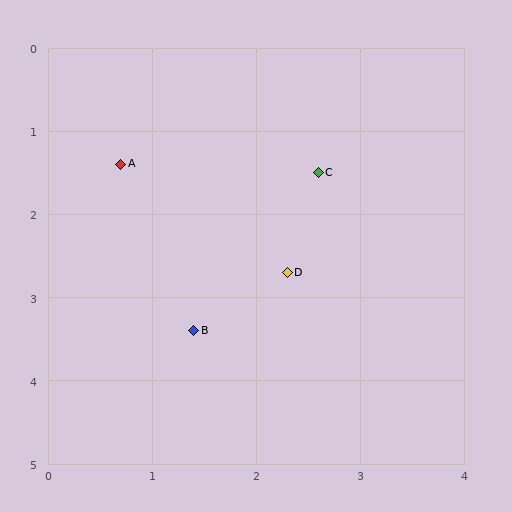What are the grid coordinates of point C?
Point C is at approximately (2.6, 1.5).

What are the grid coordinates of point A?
Point A is at approximately (0.7, 1.4).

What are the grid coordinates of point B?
Point B is at approximately (1.4, 3.4).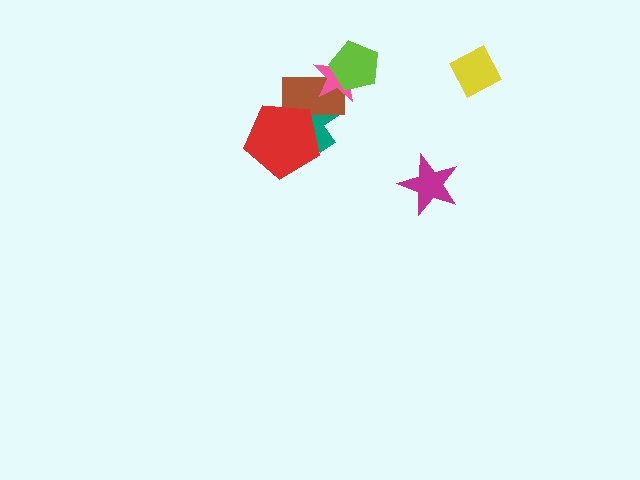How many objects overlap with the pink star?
2 objects overlap with the pink star.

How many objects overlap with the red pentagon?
2 objects overlap with the red pentagon.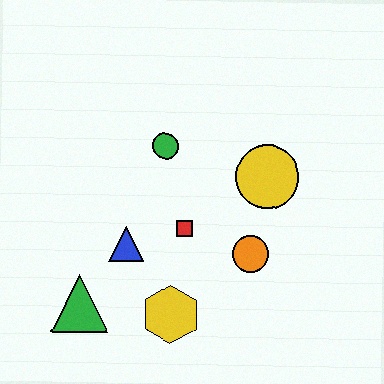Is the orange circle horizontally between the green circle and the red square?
No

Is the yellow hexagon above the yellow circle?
No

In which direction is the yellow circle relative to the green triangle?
The yellow circle is to the right of the green triangle.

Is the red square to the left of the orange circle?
Yes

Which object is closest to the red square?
The blue triangle is closest to the red square.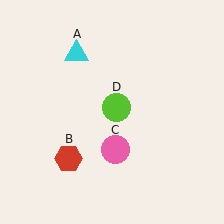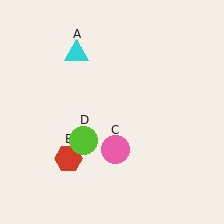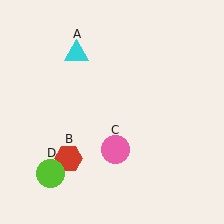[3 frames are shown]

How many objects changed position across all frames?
1 object changed position: lime circle (object D).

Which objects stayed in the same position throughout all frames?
Cyan triangle (object A) and red hexagon (object B) and pink circle (object C) remained stationary.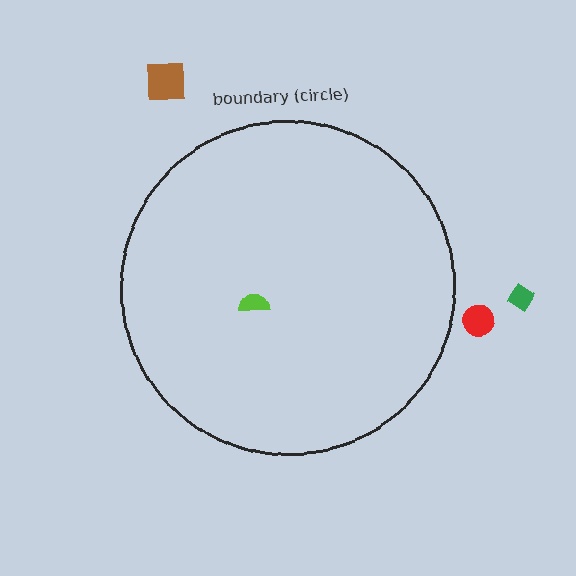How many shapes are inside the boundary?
1 inside, 3 outside.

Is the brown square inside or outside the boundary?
Outside.